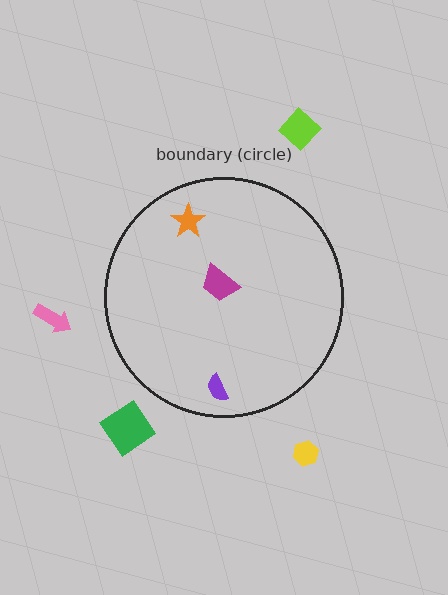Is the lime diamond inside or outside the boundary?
Outside.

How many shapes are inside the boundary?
3 inside, 4 outside.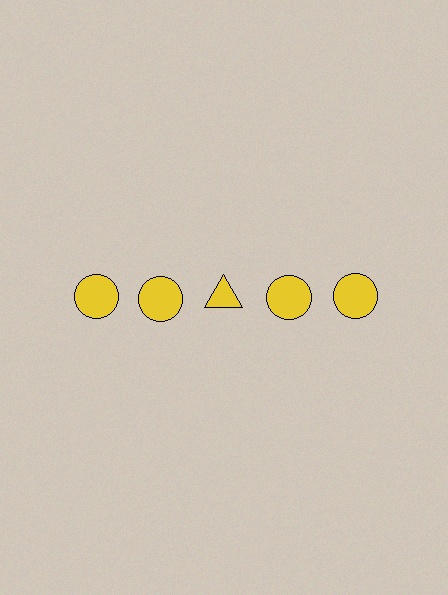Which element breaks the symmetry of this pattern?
The yellow triangle in the top row, center column breaks the symmetry. All other shapes are yellow circles.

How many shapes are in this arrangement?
There are 5 shapes arranged in a grid pattern.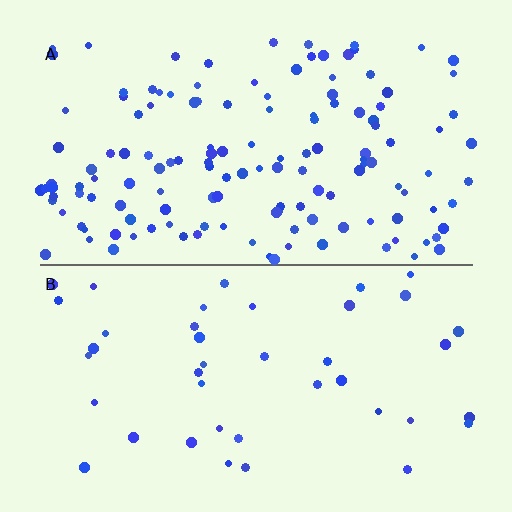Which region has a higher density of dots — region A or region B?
A (the top).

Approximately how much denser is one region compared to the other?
Approximately 3.3× — region A over region B.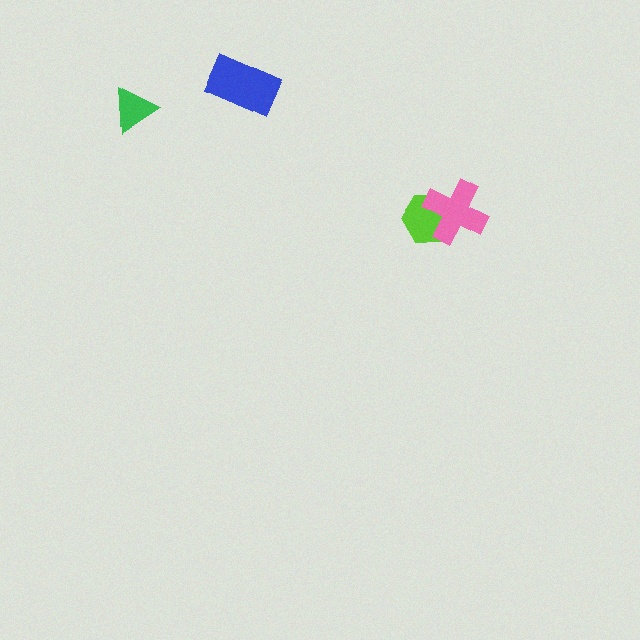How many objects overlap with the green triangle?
0 objects overlap with the green triangle.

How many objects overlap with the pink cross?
1 object overlaps with the pink cross.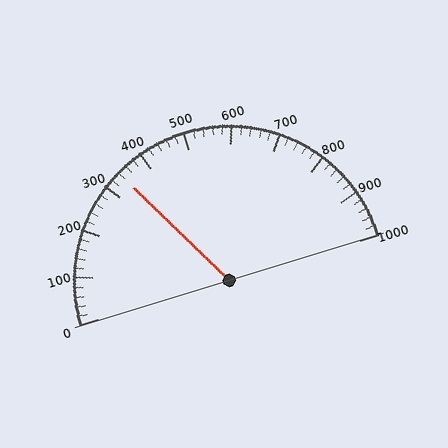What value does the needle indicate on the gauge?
The needle indicates approximately 340.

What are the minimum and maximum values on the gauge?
The gauge ranges from 0 to 1000.